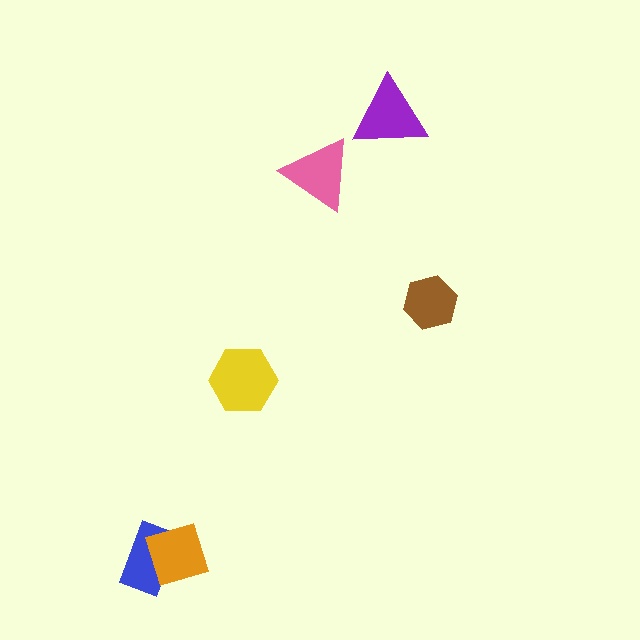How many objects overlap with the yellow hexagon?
0 objects overlap with the yellow hexagon.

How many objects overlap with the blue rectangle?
1 object overlaps with the blue rectangle.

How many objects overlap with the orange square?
1 object overlaps with the orange square.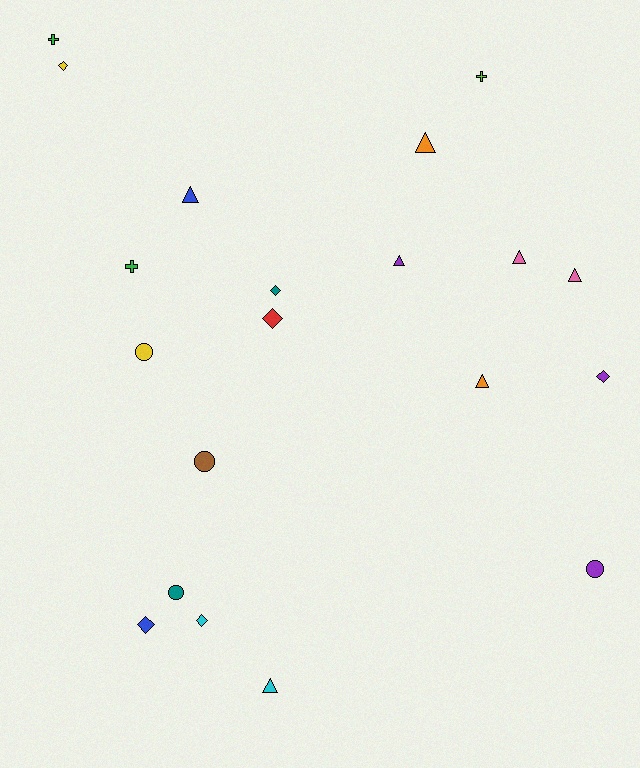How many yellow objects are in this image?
There are 2 yellow objects.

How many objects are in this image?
There are 20 objects.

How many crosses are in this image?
There are 3 crosses.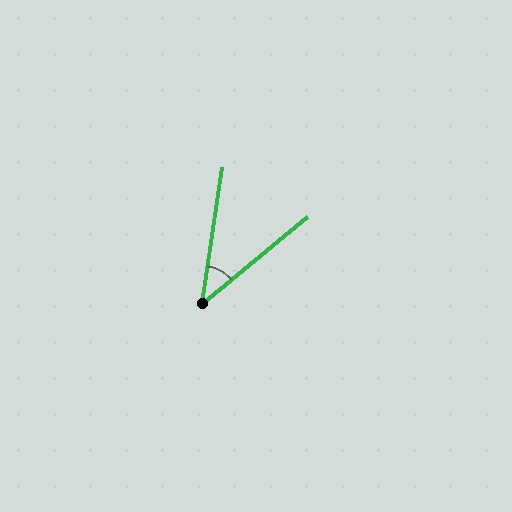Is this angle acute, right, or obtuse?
It is acute.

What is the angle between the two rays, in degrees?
Approximately 42 degrees.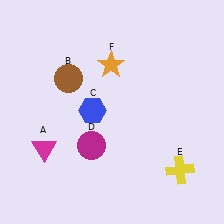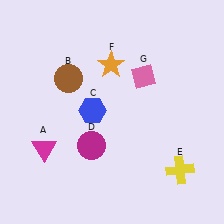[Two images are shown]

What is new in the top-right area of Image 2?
A pink diamond (G) was added in the top-right area of Image 2.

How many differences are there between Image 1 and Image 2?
There is 1 difference between the two images.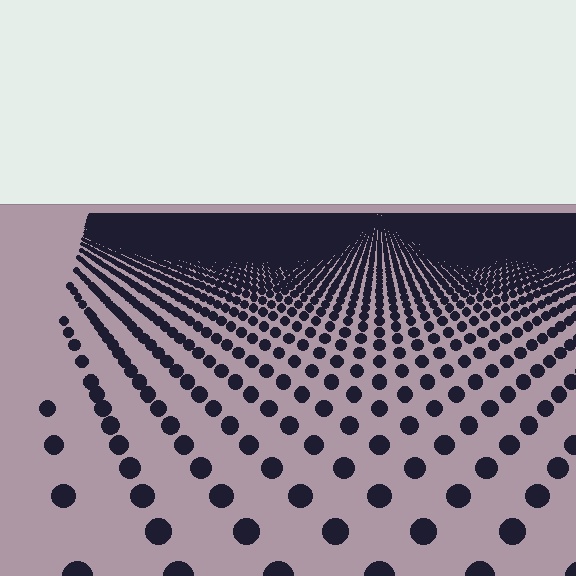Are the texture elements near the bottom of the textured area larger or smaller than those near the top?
Larger. Near the bottom, elements are closer to the viewer and appear at a bigger on-screen size.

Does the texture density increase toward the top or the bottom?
Density increases toward the top.